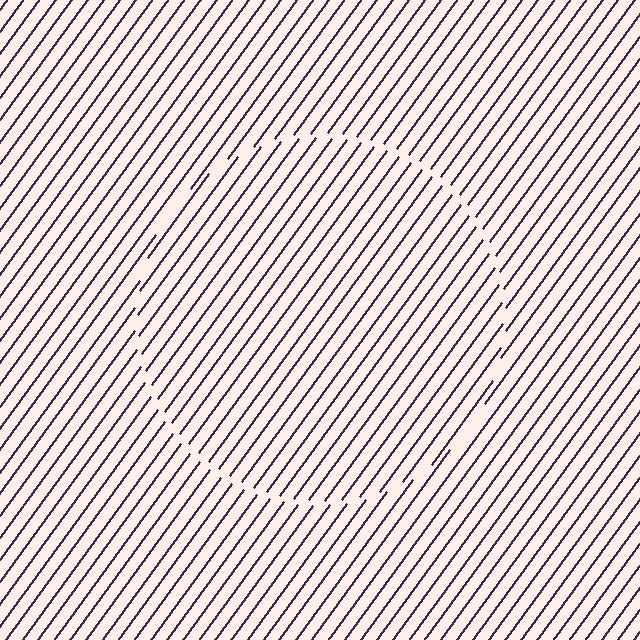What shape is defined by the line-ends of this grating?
An illusory circle. The interior of the shape contains the same grating, shifted by half a period — the contour is defined by the phase discontinuity where line-ends from the inner and outer gratings abut.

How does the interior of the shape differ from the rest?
The interior of the shape contains the same grating, shifted by half a period — the contour is defined by the phase discontinuity where line-ends from the inner and outer gratings abut.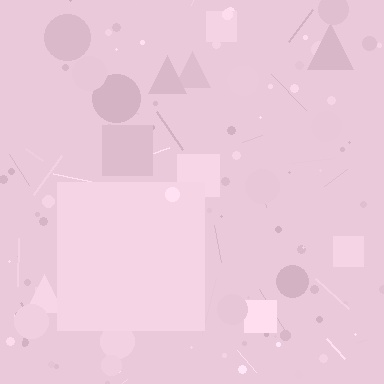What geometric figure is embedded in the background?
A square is embedded in the background.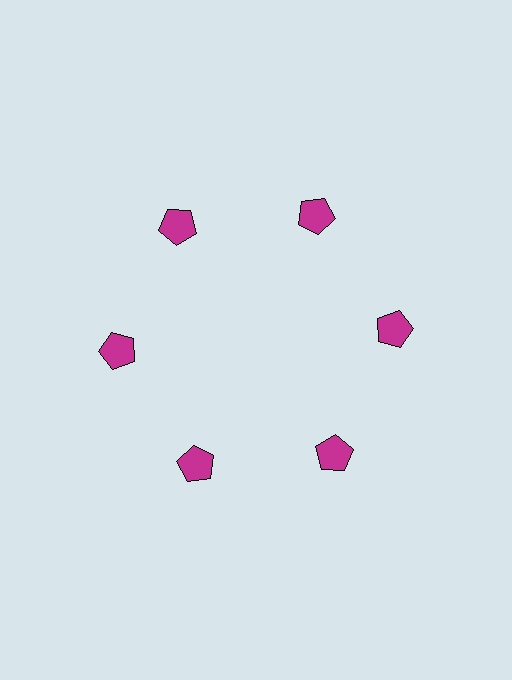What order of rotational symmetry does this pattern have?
This pattern has 6-fold rotational symmetry.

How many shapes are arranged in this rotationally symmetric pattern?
There are 6 shapes, arranged in 6 groups of 1.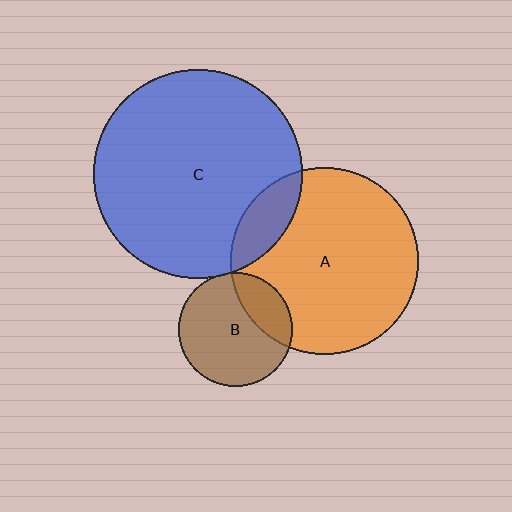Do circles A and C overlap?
Yes.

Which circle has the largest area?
Circle C (blue).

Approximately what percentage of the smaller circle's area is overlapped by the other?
Approximately 15%.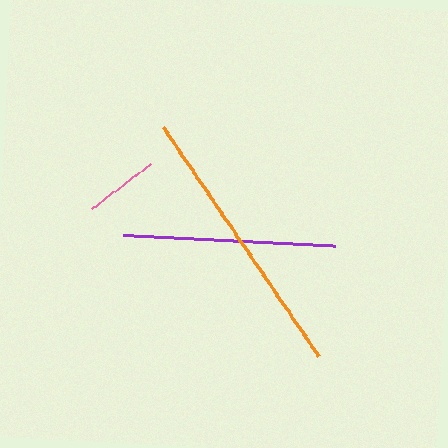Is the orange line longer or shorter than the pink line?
The orange line is longer than the pink line.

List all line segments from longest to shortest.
From longest to shortest: orange, purple, pink.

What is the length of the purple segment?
The purple segment is approximately 211 pixels long.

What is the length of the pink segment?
The pink segment is approximately 75 pixels long.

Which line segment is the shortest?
The pink line is the shortest at approximately 75 pixels.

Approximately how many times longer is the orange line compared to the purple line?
The orange line is approximately 1.3 times the length of the purple line.